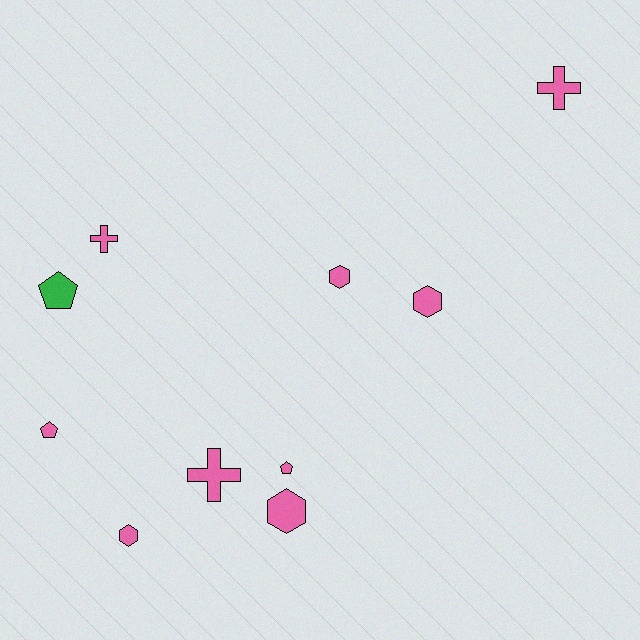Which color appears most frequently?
Pink, with 9 objects.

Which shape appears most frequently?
Hexagon, with 4 objects.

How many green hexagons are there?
There are no green hexagons.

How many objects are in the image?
There are 10 objects.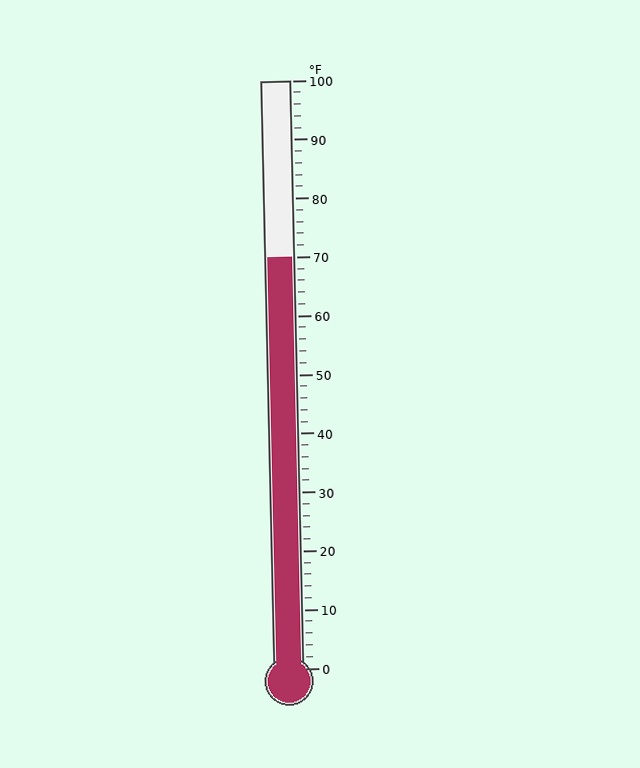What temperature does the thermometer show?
The thermometer shows approximately 70°F.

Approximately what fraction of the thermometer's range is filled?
The thermometer is filled to approximately 70% of its range.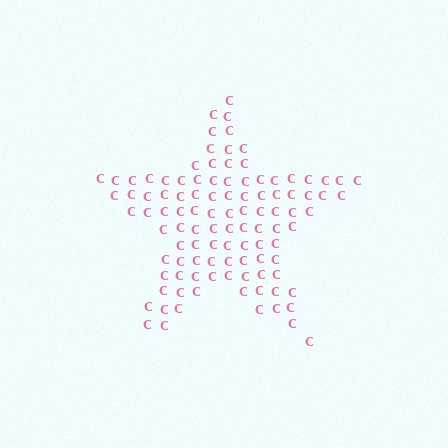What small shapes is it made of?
It is made of small letter C's.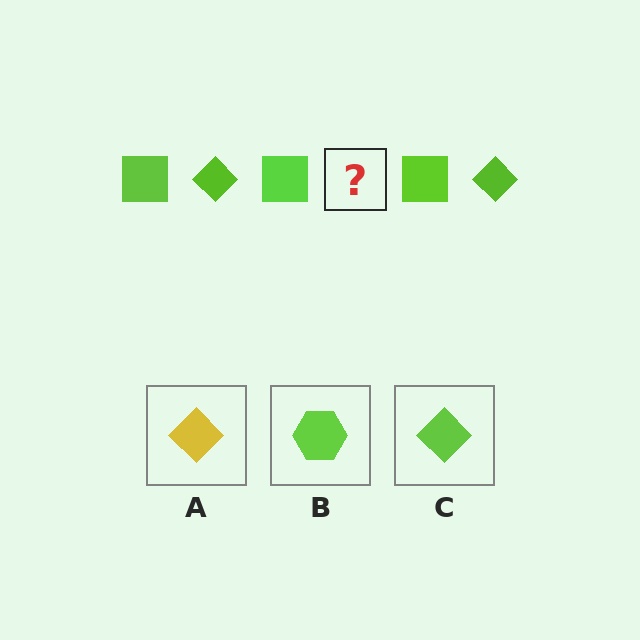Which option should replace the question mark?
Option C.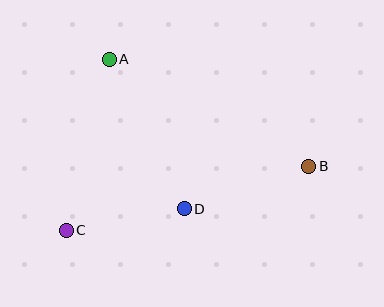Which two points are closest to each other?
Points C and D are closest to each other.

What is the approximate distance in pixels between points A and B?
The distance between A and B is approximately 226 pixels.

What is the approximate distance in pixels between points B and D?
The distance between B and D is approximately 132 pixels.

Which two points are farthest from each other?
Points B and C are farthest from each other.